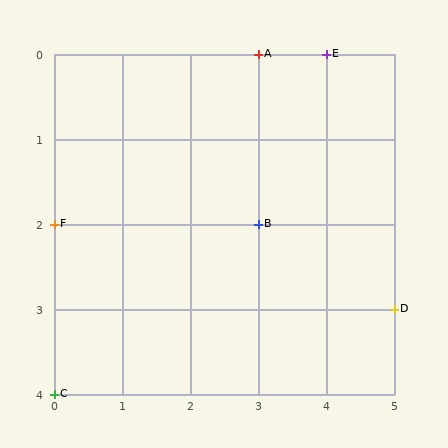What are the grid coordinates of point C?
Point C is at grid coordinates (0, 4).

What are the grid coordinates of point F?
Point F is at grid coordinates (0, 2).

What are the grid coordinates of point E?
Point E is at grid coordinates (4, 0).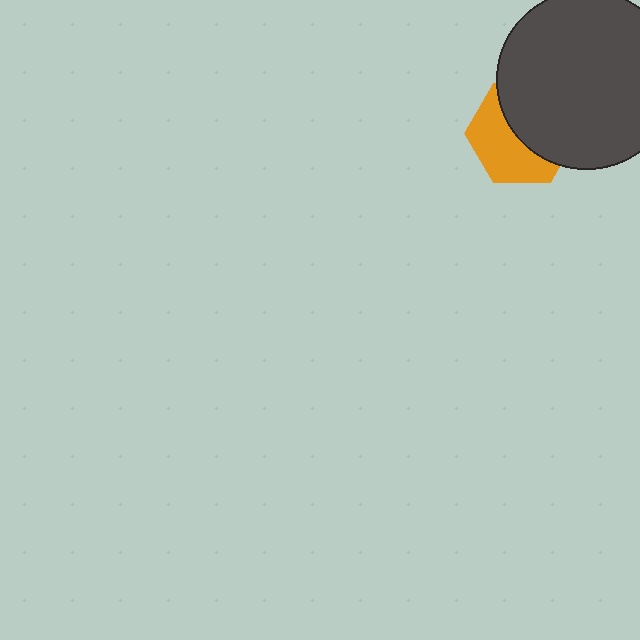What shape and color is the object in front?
The object in front is a dark gray circle.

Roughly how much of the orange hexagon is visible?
About half of it is visible (roughly 49%).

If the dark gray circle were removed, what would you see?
You would see the complete orange hexagon.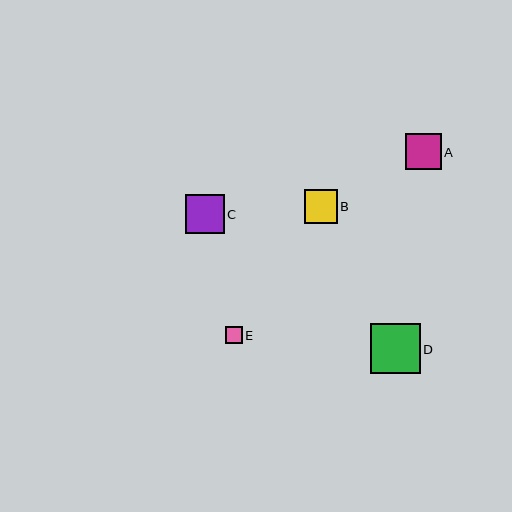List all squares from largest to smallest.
From largest to smallest: D, C, A, B, E.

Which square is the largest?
Square D is the largest with a size of approximately 50 pixels.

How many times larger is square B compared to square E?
Square B is approximately 2.0 times the size of square E.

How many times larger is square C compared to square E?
Square C is approximately 2.3 times the size of square E.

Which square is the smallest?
Square E is the smallest with a size of approximately 17 pixels.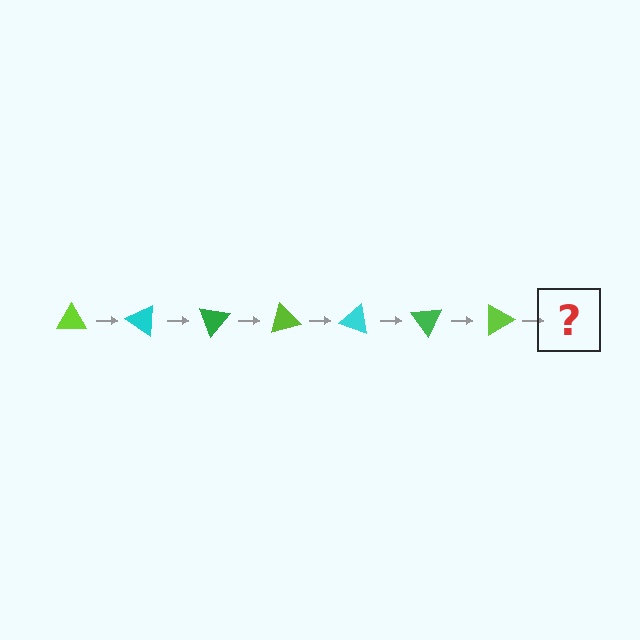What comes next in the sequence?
The next element should be a cyan triangle, rotated 245 degrees from the start.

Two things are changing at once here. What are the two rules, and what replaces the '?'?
The two rules are that it rotates 35 degrees each step and the color cycles through lime, cyan, and green. The '?' should be a cyan triangle, rotated 245 degrees from the start.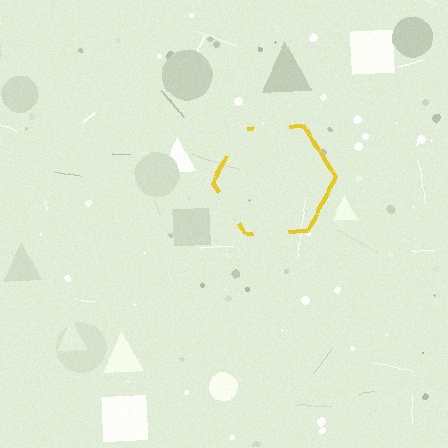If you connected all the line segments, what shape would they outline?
They would outline a hexagon.